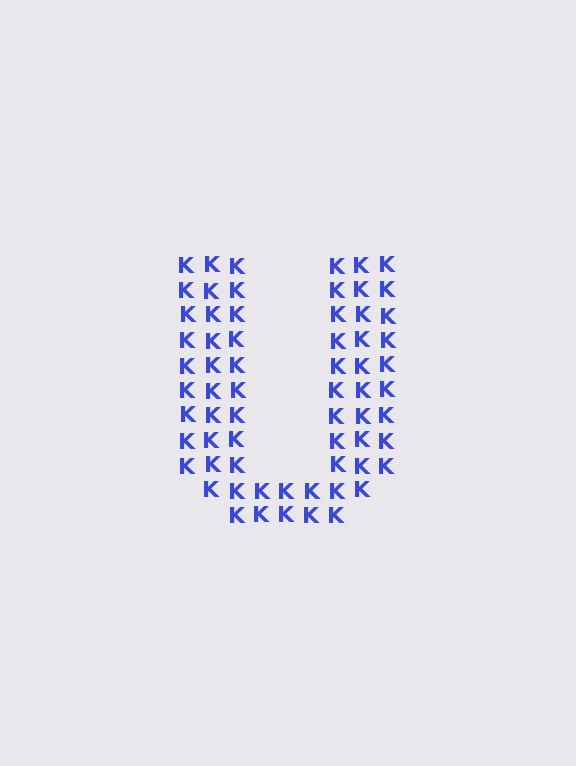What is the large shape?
The large shape is the letter U.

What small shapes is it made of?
It is made of small letter K's.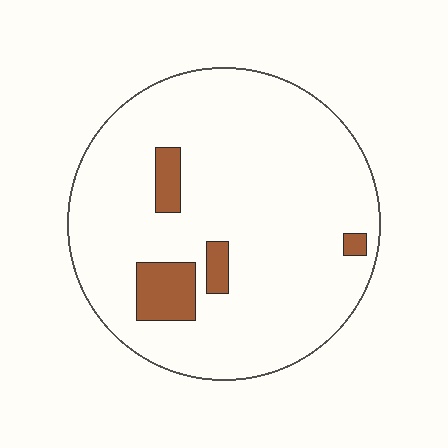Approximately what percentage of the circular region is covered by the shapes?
Approximately 10%.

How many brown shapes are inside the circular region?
4.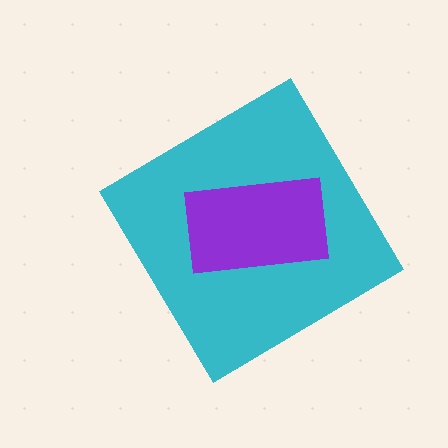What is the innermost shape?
The purple rectangle.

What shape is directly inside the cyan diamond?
The purple rectangle.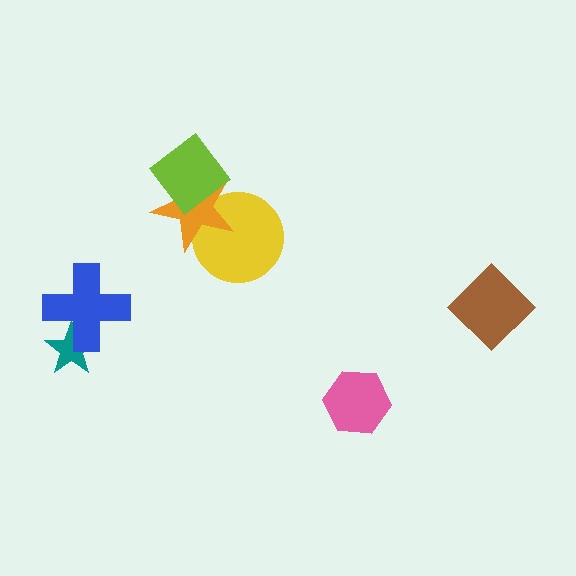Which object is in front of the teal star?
The blue cross is in front of the teal star.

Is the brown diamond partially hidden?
No, no other shape covers it.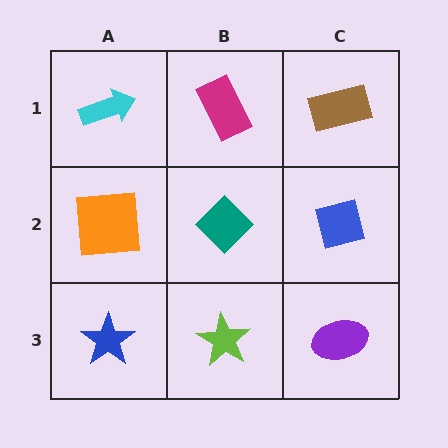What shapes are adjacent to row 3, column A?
An orange square (row 2, column A), a lime star (row 3, column B).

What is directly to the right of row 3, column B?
A purple ellipse.